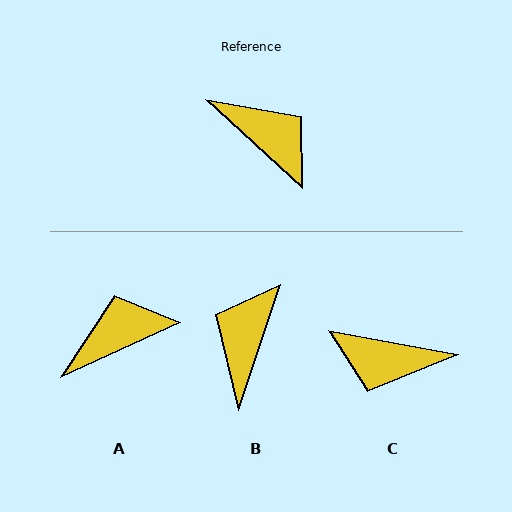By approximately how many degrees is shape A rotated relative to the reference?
Approximately 67 degrees counter-clockwise.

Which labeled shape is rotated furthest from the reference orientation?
C, about 148 degrees away.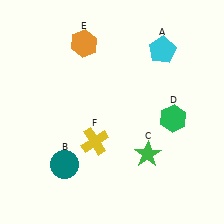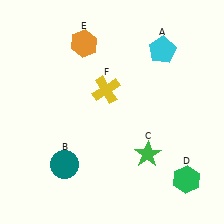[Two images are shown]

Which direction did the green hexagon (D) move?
The green hexagon (D) moved down.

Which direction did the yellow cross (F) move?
The yellow cross (F) moved up.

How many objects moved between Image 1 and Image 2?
2 objects moved between the two images.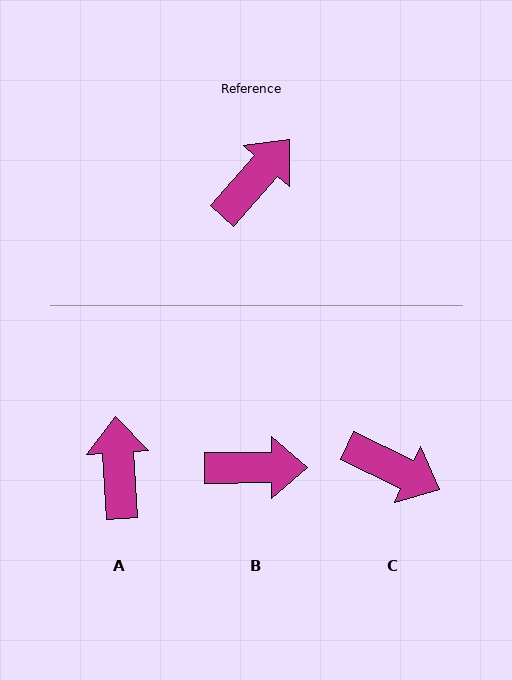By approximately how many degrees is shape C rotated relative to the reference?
Approximately 74 degrees clockwise.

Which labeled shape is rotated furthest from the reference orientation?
C, about 74 degrees away.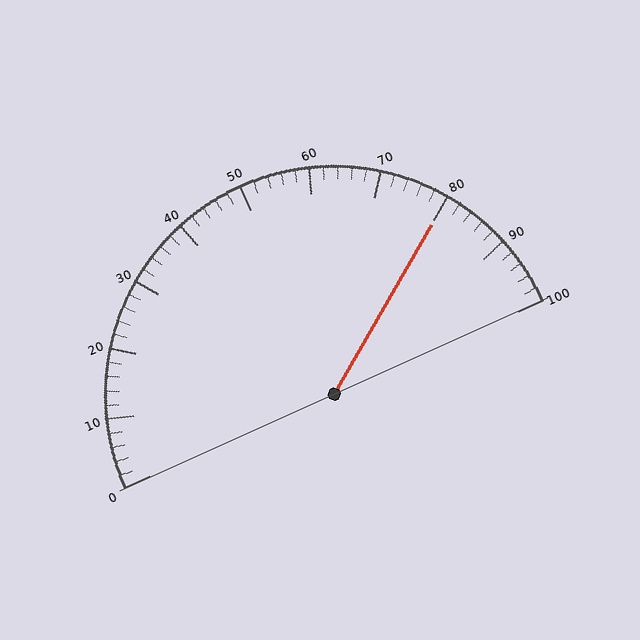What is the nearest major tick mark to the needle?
The nearest major tick mark is 80.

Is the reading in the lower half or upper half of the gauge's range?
The reading is in the upper half of the range (0 to 100).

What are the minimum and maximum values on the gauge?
The gauge ranges from 0 to 100.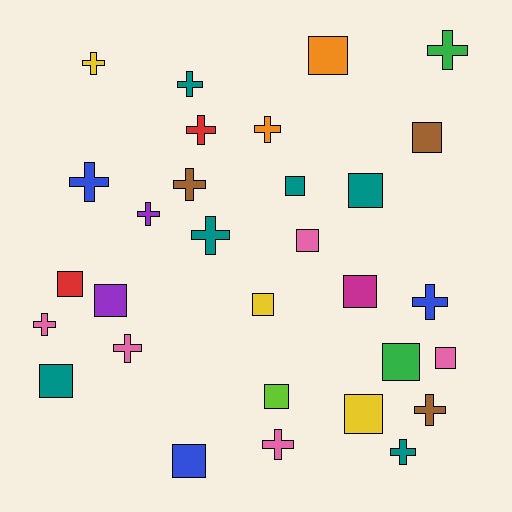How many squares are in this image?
There are 15 squares.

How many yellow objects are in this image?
There are 3 yellow objects.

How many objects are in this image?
There are 30 objects.